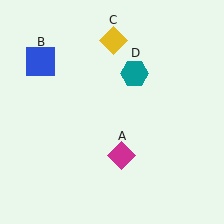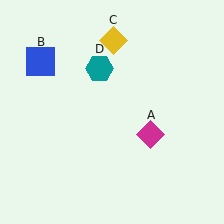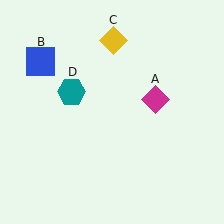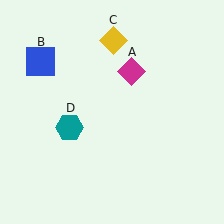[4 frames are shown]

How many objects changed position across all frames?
2 objects changed position: magenta diamond (object A), teal hexagon (object D).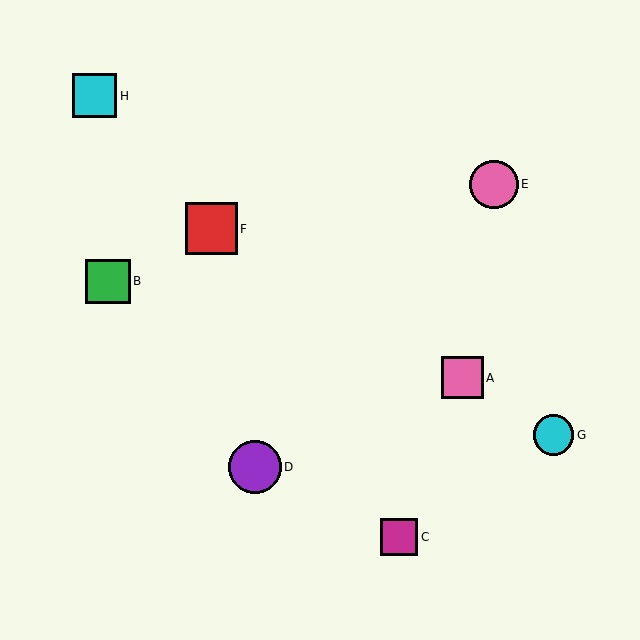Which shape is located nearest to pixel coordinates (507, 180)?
The pink circle (labeled E) at (494, 184) is nearest to that location.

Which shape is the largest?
The purple circle (labeled D) is the largest.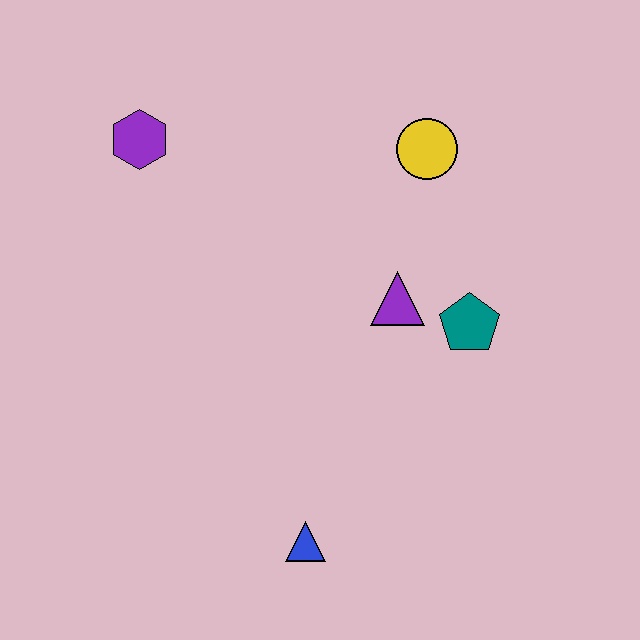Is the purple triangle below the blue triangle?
No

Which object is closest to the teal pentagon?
The purple triangle is closest to the teal pentagon.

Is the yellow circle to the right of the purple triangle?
Yes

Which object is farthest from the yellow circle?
The blue triangle is farthest from the yellow circle.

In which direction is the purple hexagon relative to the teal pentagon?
The purple hexagon is to the left of the teal pentagon.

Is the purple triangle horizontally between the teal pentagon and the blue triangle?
Yes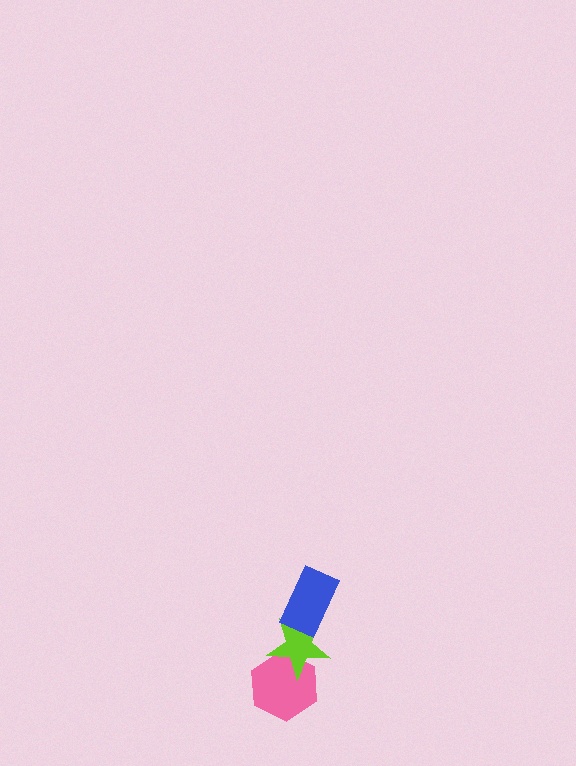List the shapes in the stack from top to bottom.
From top to bottom: the blue rectangle, the lime star, the pink hexagon.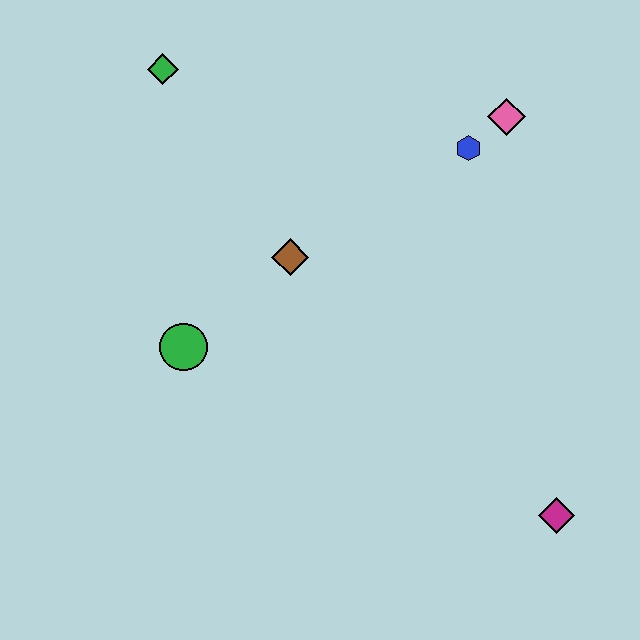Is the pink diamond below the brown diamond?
No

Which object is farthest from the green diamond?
The magenta diamond is farthest from the green diamond.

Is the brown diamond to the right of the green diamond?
Yes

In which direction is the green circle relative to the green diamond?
The green circle is below the green diamond.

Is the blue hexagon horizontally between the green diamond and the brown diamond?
No